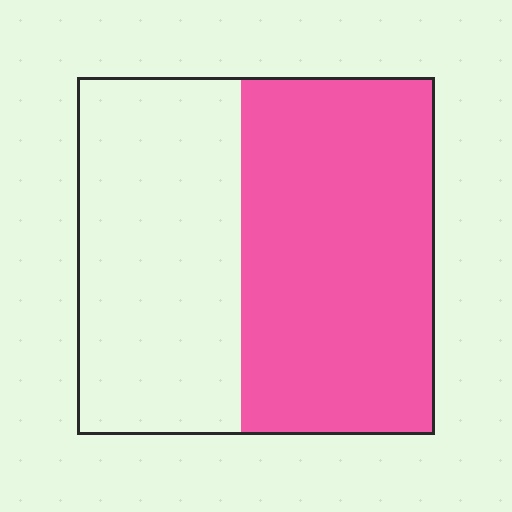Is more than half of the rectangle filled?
Yes.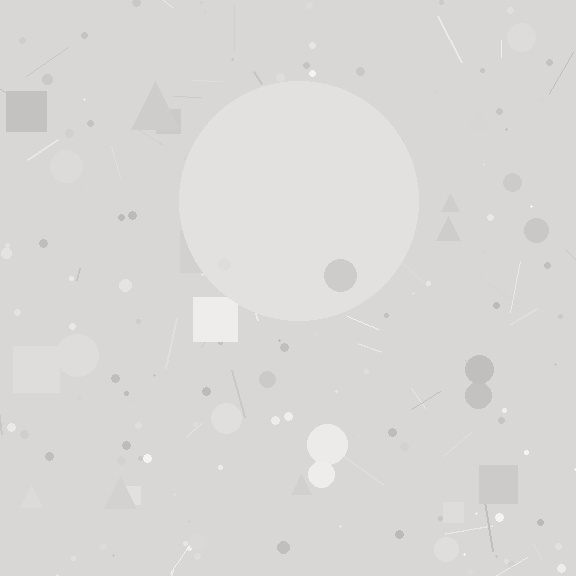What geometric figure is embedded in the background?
A circle is embedded in the background.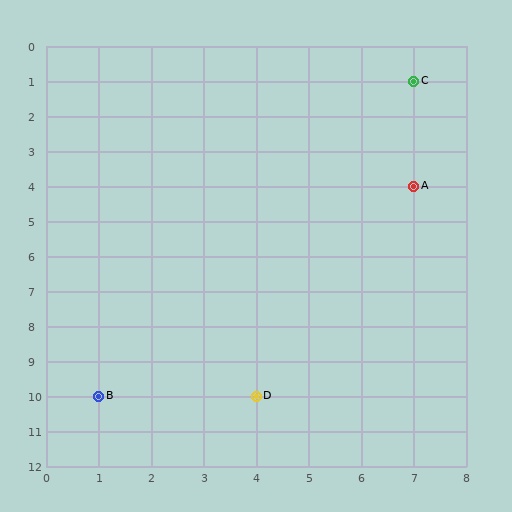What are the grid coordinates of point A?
Point A is at grid coordinates (7, 4).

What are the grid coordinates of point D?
Point D is at grid coordinates (4, 10).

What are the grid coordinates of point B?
Point B is at grid coordinates (1, 10).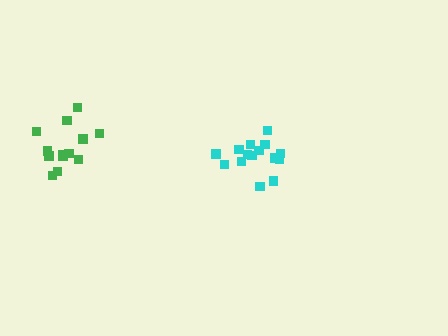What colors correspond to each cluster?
The clusters are colored: green, cyan.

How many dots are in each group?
Group 1: 13 dots, Group 2: 15 dots (28 total).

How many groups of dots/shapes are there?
There are 2 groups.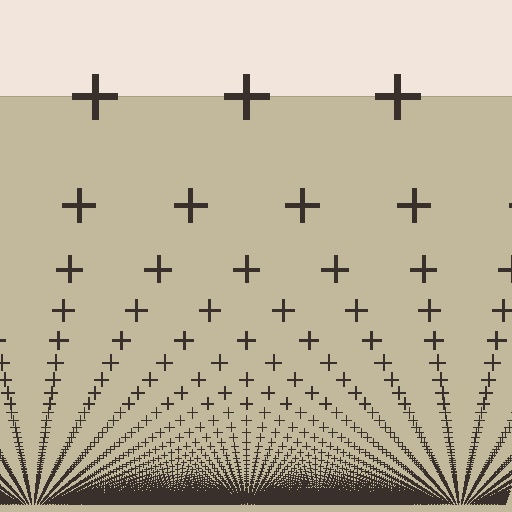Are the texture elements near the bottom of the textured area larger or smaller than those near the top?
Smaller. The gradient is inverted — elements near the bottom are smaller and denser.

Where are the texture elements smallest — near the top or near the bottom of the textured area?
Near the bottom.